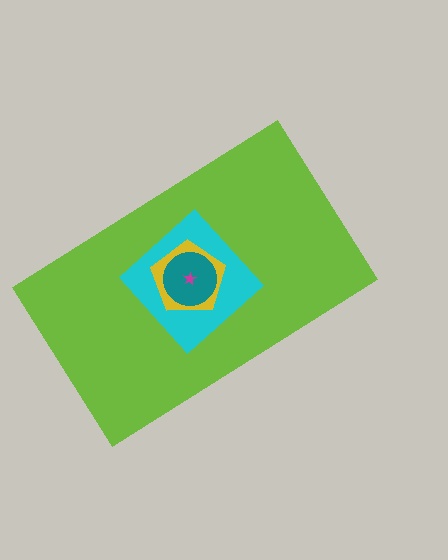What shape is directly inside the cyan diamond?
The yellow pentagon.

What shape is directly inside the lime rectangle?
The cyan diamond.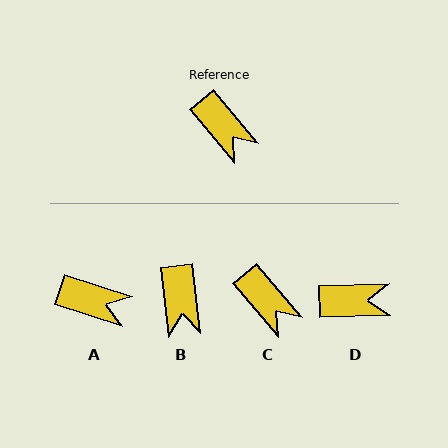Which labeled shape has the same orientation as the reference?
C.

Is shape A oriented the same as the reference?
No, it is off by about 32 degrees.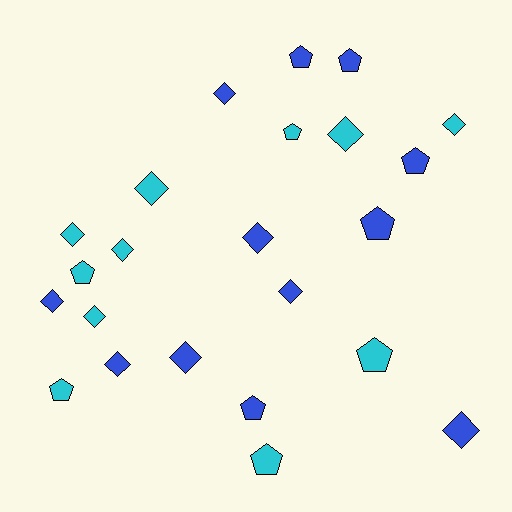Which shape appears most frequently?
Diamond, with 13 objects.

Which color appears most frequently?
Blue, with 12 objects.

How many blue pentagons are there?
There are 5 blue pentagons.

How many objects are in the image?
There are 23 objects.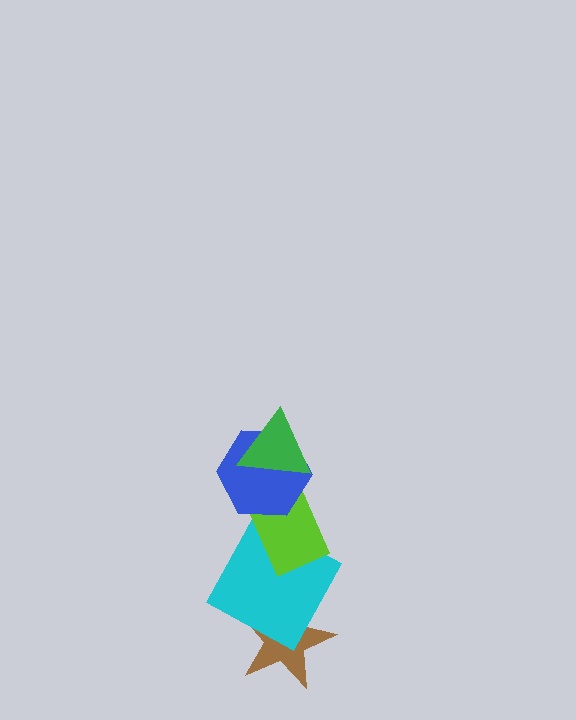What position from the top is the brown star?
The brown star is 5th from the top.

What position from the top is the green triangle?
The green triangle is 1st from the top.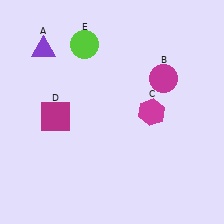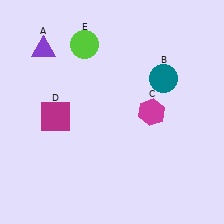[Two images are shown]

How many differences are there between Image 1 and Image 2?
There is 1 difference between the two images.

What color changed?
The circle (B) changed from magenta in Image 1 to teal in Image 2.